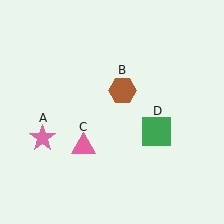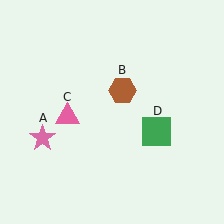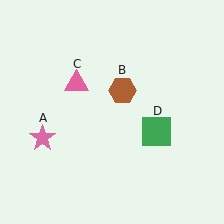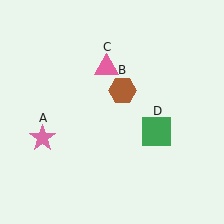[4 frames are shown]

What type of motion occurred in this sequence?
The pink triangle (object C) rotated clockwise around the center of the scene.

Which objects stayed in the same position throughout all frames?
Pink star (object A) and brown hexagon (object B) and green square (object D) remained stationary.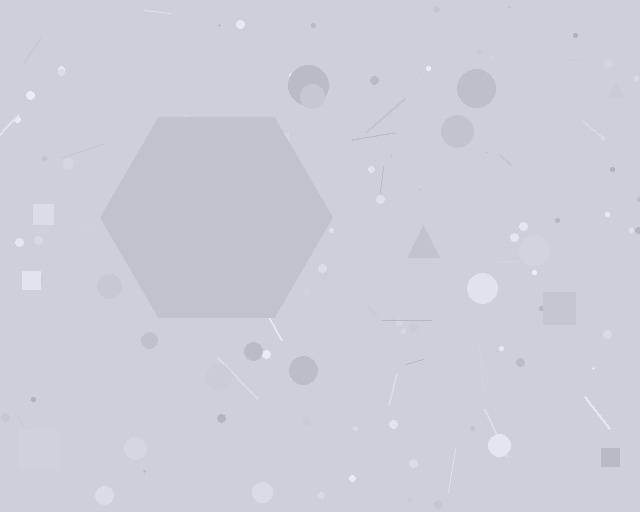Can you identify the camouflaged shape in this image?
The camouflaged shape is a hexagon.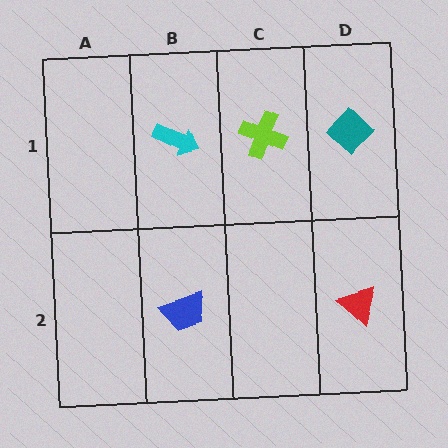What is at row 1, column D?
A teal diamond.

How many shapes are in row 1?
3 shapes.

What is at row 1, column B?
A cyan arrow.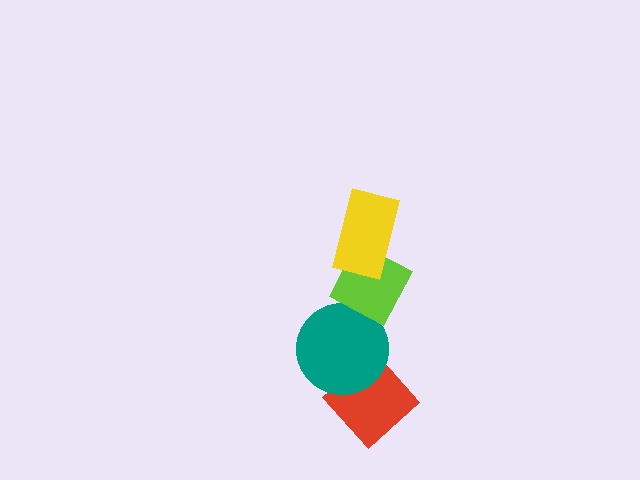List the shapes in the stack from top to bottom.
From top to bottom: the yellow rectangle, the lime diamond, the teal circle, the red diamond.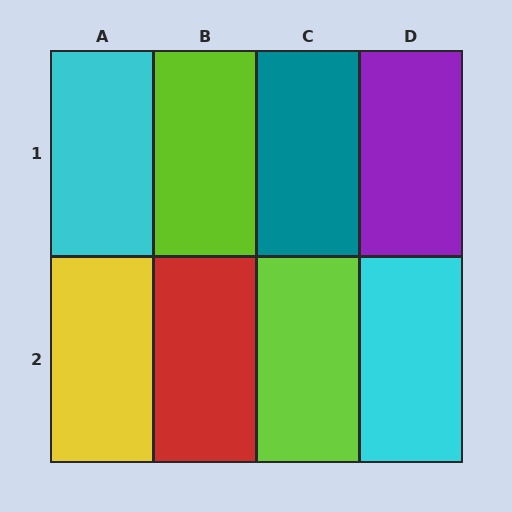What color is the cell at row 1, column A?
Cyan.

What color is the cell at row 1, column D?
Purple.